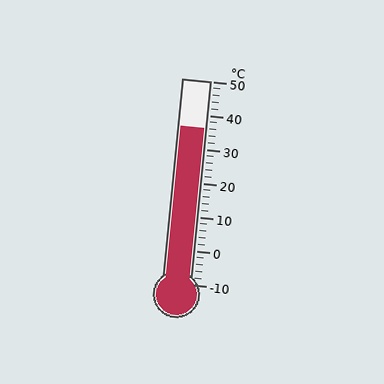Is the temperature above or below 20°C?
The temperature is above 20°C.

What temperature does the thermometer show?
The thermometer shows approximately 36°C.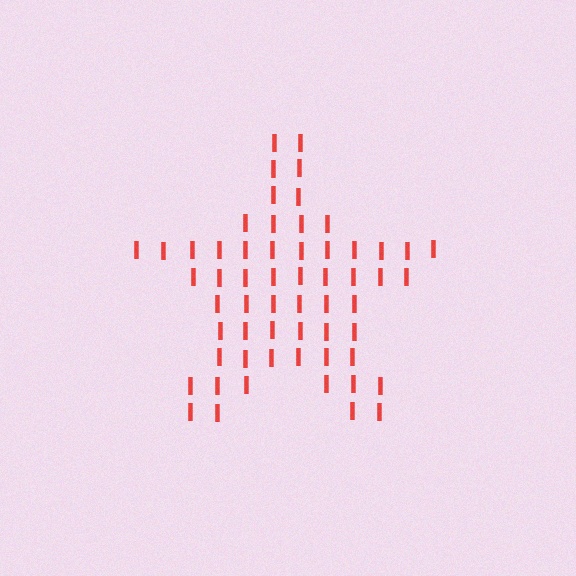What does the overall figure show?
The overall figure shows a star.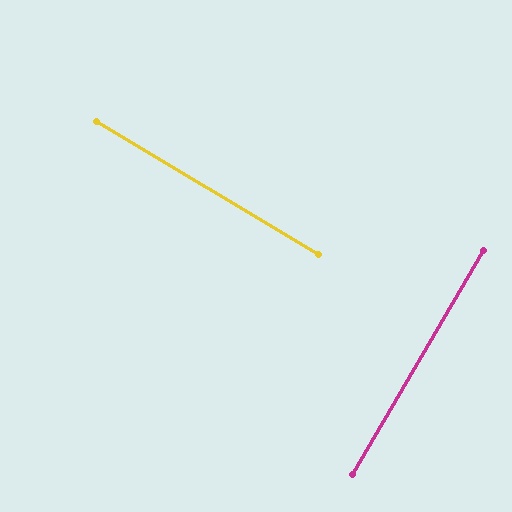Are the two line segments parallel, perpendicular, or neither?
Perpendicular — they meet at approximately 90°.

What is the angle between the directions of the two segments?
Approximately 90 degrees.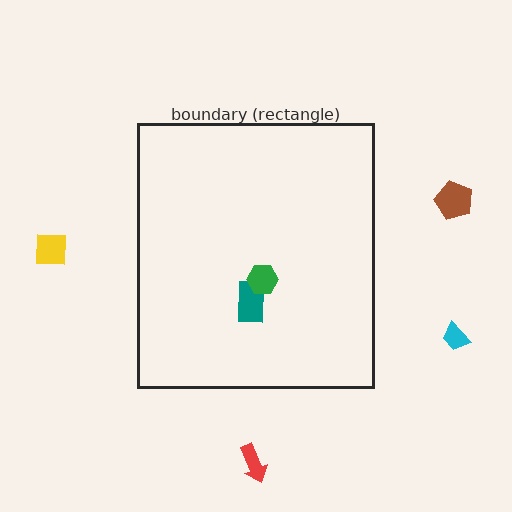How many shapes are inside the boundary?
2 inside, 4 outside.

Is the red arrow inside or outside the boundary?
Outside.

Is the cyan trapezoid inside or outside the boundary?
Outside.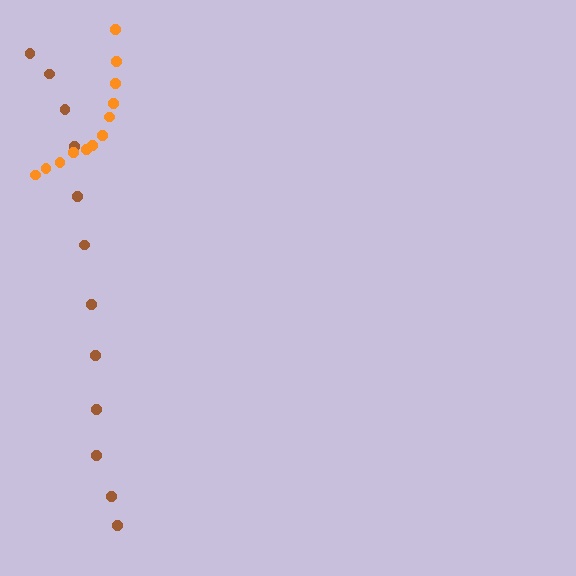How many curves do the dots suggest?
There are 2 distinct paths.